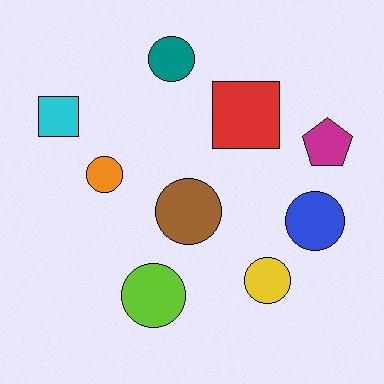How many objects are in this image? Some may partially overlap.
There are 9 objects.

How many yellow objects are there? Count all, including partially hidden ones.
There is 1 yellow object.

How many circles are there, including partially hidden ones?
There are 6 circles.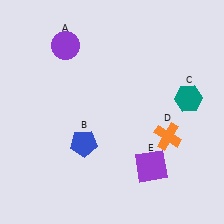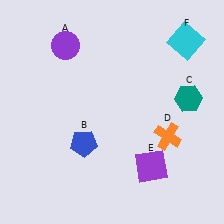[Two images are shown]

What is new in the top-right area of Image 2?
A cyan square (F) was added in the top-right area of Image 2.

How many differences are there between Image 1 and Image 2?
There is 1 difference between the two images.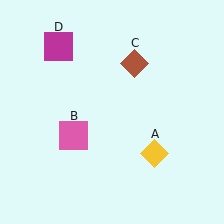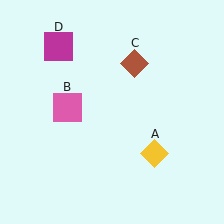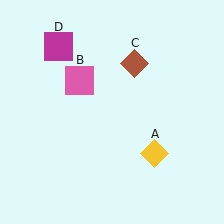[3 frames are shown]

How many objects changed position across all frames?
1 object changed position: pink square (object B).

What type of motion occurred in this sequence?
The pink square (object B) rotated clockwise around the center of the scene.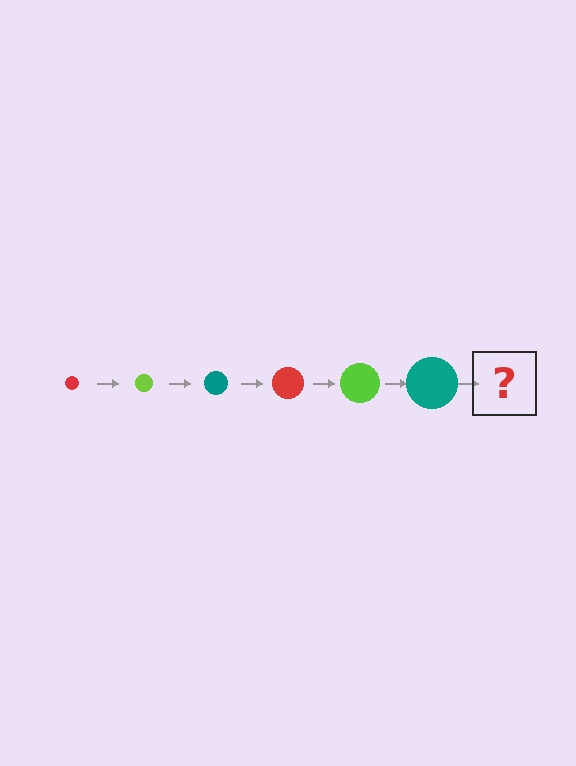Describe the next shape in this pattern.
It should be a red circle, larger than the previous one.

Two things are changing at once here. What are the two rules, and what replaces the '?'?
The two rules are that the circle grows larger each step and the color cycles through red, lime, and teal. The '?' should be a red circle, larger than the previous one.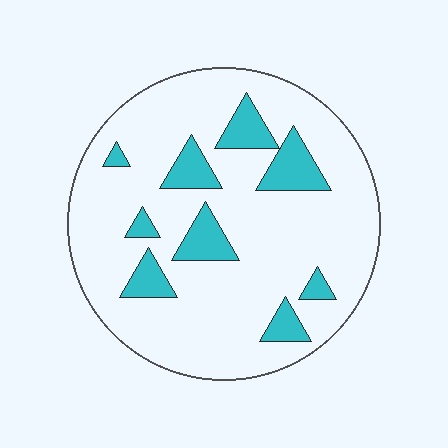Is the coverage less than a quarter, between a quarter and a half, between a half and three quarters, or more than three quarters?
Less than a quarter.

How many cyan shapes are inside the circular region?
9.